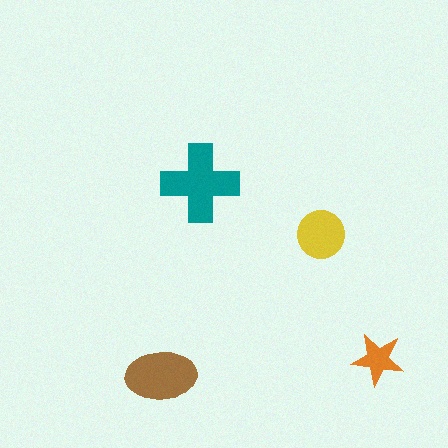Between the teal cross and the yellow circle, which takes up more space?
The teal cross.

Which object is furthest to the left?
The brown ellipse is leftmost.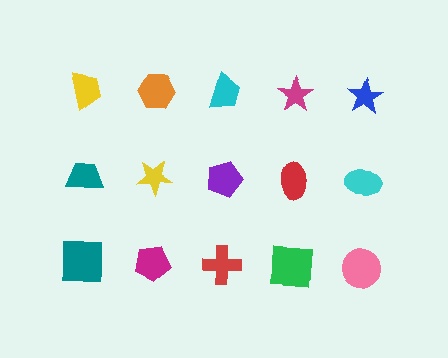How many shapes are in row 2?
5 shapes.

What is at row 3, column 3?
A red cross.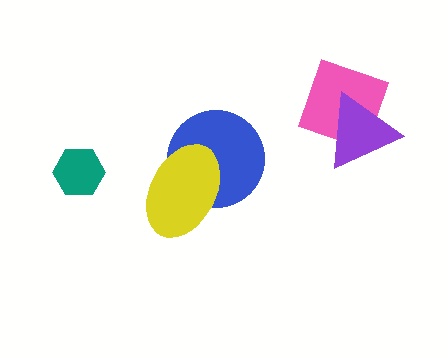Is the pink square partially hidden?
Yes, it is partially covered by another shape.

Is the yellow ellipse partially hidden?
No, no other shape covers it.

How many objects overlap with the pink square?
1 object overlaps with the pink square.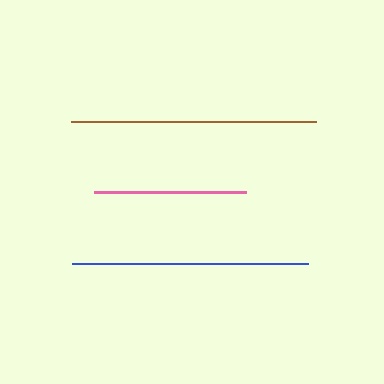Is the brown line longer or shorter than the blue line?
The brown line is longer than the blue line.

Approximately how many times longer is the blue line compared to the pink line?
The blue line is approximately 1.6 times the length of the pink line.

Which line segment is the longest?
The brown line is the longest at approximately 245 pixels.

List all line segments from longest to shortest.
From longest to shortest: brown, blue, pink.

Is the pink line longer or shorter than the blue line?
The blue line is longer than the pink line.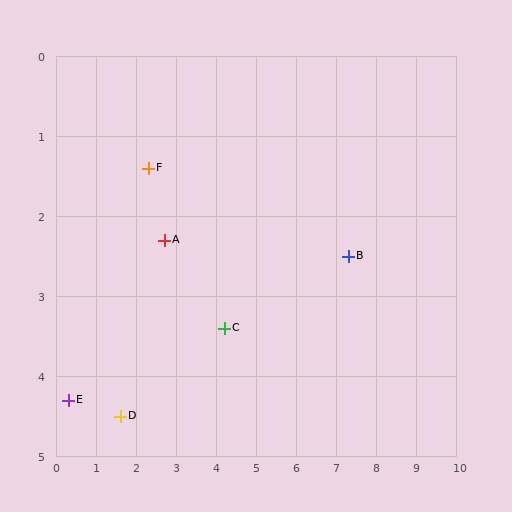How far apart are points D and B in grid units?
Points D and B are about 6.0 grid units apart.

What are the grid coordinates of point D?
Point D is at approximately (1.6, 4.5).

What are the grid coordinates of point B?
Point B is at approximately (7.3, 2.5).